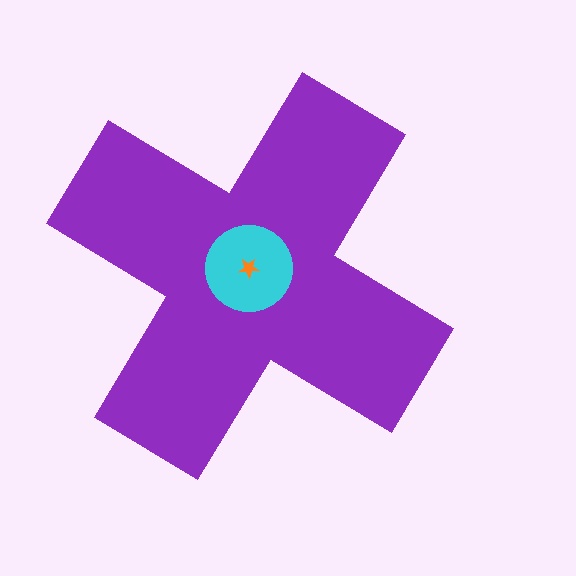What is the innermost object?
The orange star.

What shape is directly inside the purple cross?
The cyan circle.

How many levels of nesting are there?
3.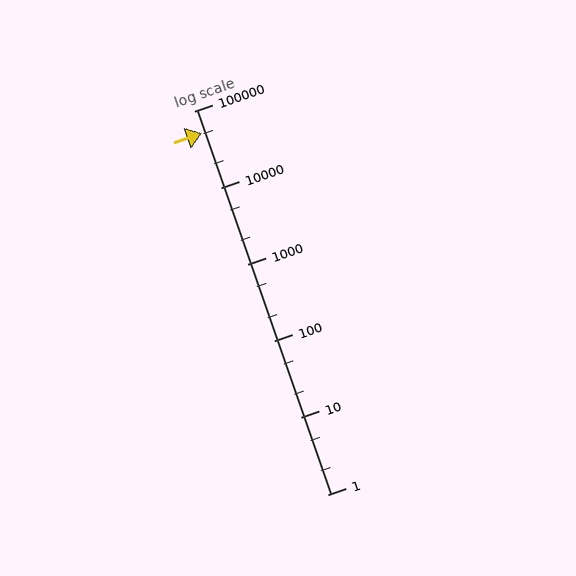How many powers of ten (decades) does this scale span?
The scale spans 5 decades, from 1 to 100000.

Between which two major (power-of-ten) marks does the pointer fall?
The pointer is between 10000 and 100000.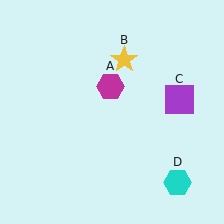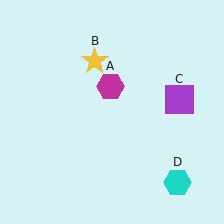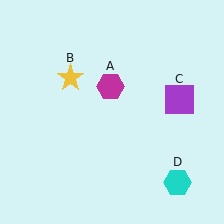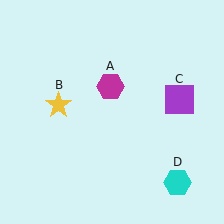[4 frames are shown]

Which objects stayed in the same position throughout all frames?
Magenta hexagon (object A) and purple square (object C) and cyan hexagon (object D) remained stationary.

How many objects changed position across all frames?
1 object changed position: yellow star (object B).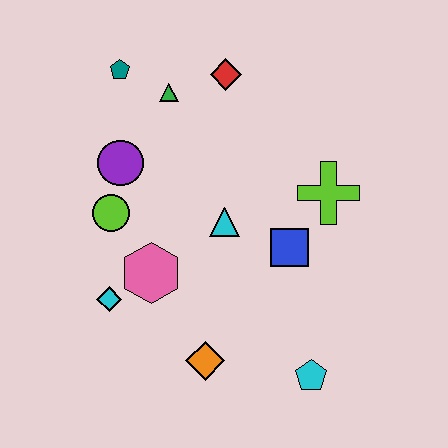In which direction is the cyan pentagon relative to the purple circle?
The cyan pentagon is below the purple circle.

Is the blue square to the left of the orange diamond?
No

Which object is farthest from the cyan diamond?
The red diamond is farthest from the cyan diamond.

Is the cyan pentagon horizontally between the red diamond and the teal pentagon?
No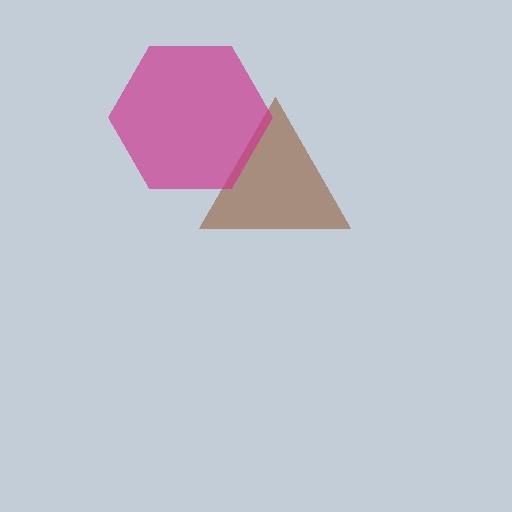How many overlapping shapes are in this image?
There are 2 overlapping shapes in the image.